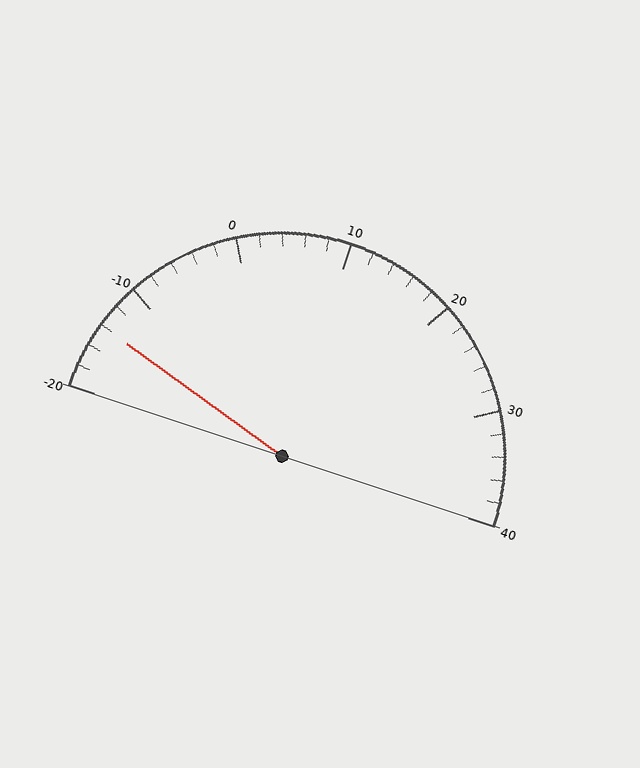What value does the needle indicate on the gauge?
The needle indicates approximately -14.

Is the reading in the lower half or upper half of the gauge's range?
The reading is in the lower half of the range (-20 to 40).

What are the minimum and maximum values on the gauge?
The gauge ranges from -20 to 40.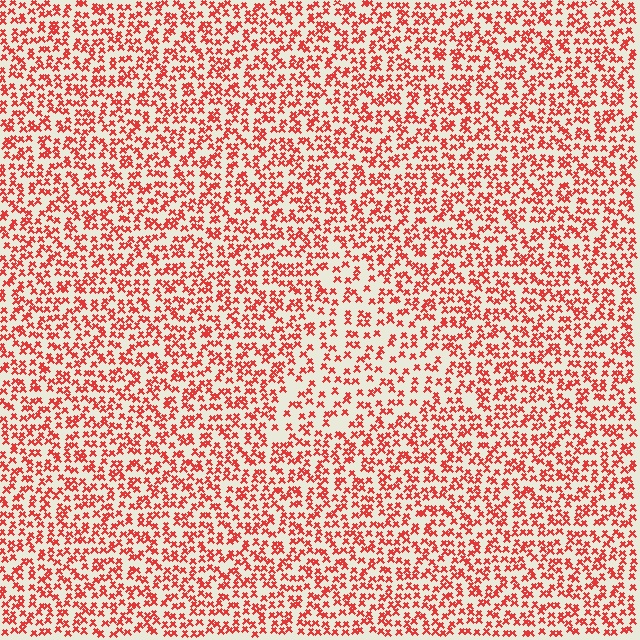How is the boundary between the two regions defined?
The boundary is defined by a change in element density (approximately 1.6x ratio). All elements are the same color, size, and shape.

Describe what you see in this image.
The image contains small red elements arranged at two different densities. A triangle-shaped region is visible where the elements are less densely packed than the surrounding area.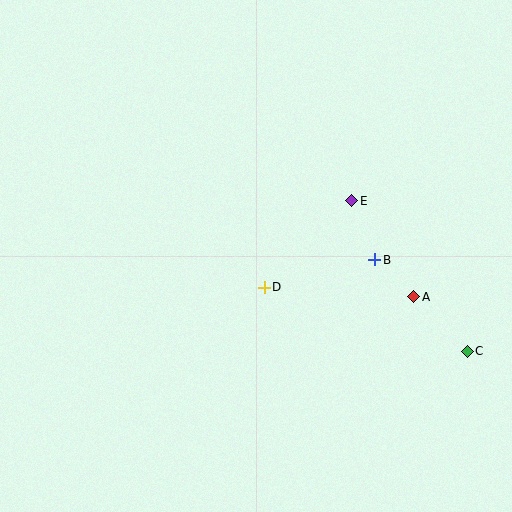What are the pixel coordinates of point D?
Point D is at (264, 287).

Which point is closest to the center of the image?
Point D at (264, 287) is closest to the center.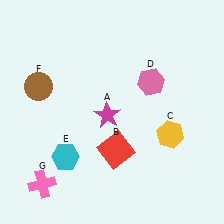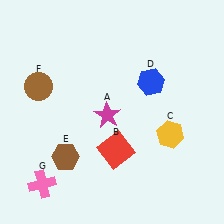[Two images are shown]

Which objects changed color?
D changed from pink to blue. E changed from cyan to brown.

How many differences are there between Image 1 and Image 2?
There are 2 differences between the two images.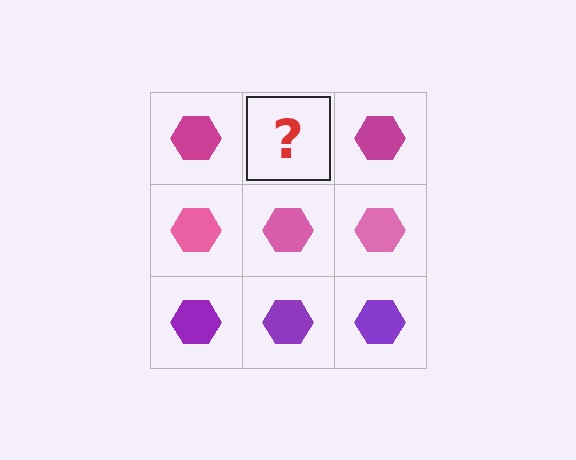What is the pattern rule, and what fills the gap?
The rule is that each row has a consistent color. The gap should be filled with a magenta hexagon.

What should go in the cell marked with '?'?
The missing cell should contain a magenta hexagon.